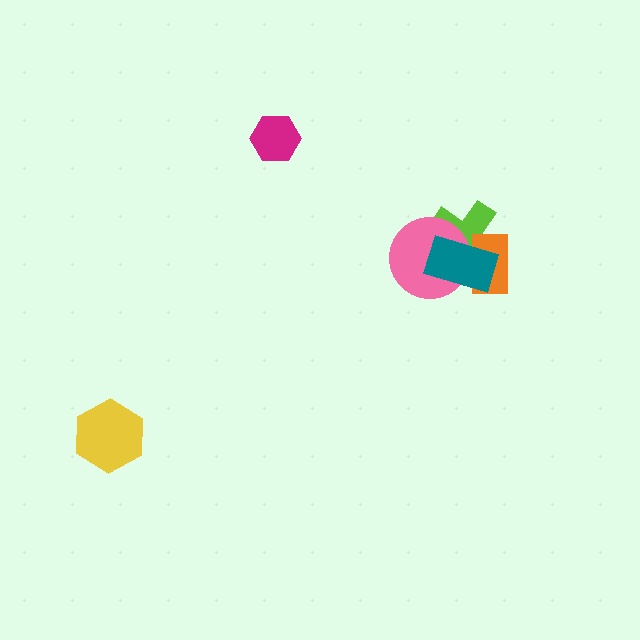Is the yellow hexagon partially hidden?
No, no other shape covers it.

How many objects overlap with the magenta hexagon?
0 objects overlap with the magenta hexagon.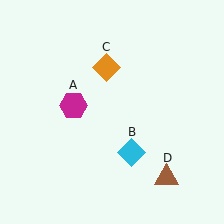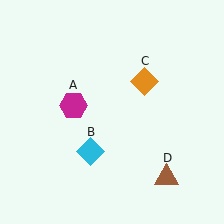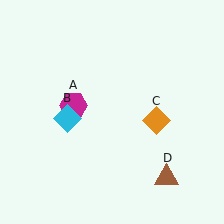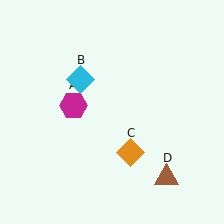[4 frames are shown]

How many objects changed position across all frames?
2 objects changed position: cyan diamond (object B), orange diamond (object C).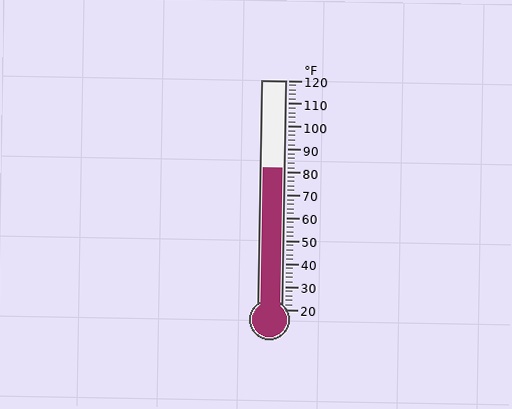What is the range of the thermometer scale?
The thermometer scale ranges from 20°F to 120°F.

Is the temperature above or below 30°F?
The temperature is above 30°F.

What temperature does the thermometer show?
The thermometer shows approximately 82°F.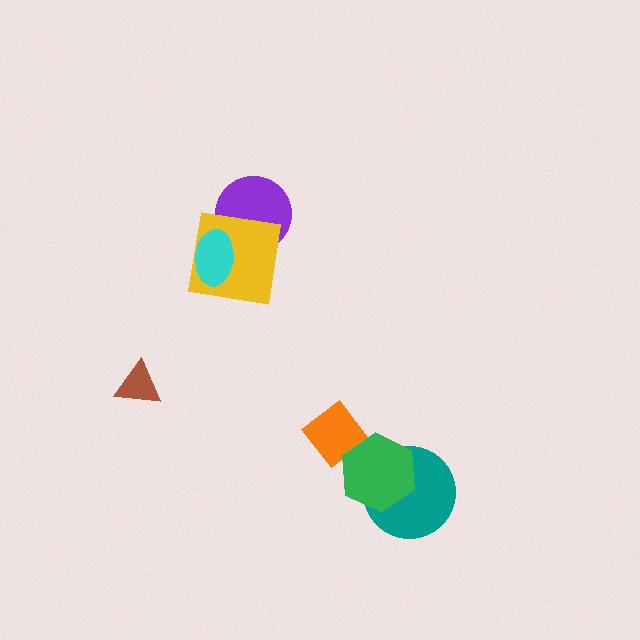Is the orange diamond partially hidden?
Yes, it is partially covered by another shape.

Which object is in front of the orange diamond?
The green hexagon is in front of the orange diamond.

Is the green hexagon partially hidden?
No, no other shape covers it.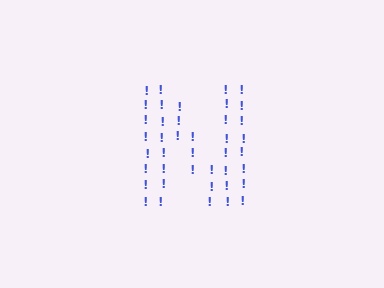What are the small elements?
The small elements are exclamation marks.